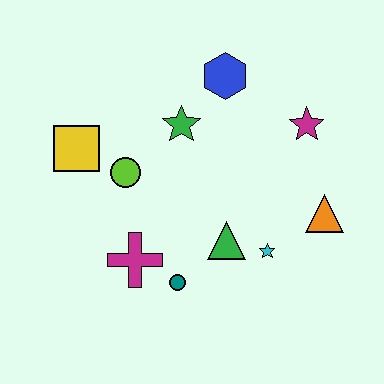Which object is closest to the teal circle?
The magenta cross is closest to the teal circle.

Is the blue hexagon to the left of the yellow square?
No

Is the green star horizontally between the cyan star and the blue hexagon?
No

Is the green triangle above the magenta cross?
Yes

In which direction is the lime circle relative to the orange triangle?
The lime circle is to the left of the orange triangle.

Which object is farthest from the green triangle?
The yellow square is farthest from the green triangle.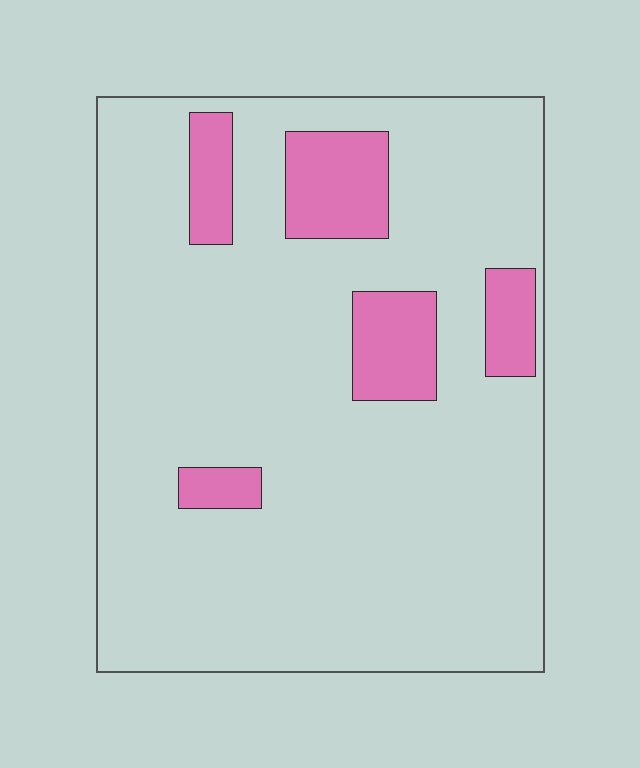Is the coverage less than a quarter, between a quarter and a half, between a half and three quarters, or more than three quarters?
Less than a quarter.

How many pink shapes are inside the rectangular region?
5.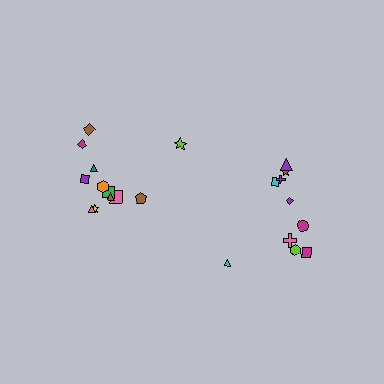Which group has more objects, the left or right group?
The left group.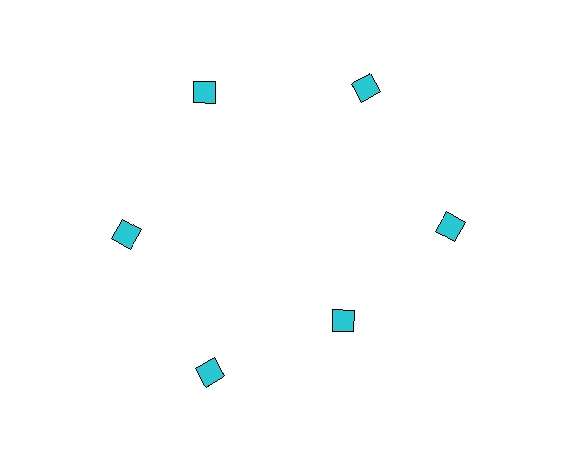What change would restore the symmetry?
The symmetry would be restored by moving it outward, back onto the ring so that all 6 diamonds sit at equal angles and equal distance from the center.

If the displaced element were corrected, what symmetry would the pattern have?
It would have 6-fold rotational symmetry — the pattern would map onto itself every 60 degrees.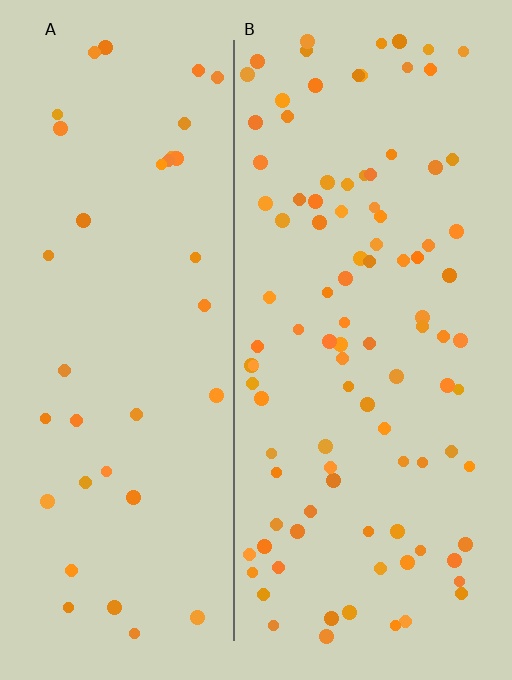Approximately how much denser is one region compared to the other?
Approximately 2.7× — region B over region A.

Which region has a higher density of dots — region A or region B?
B (the right).